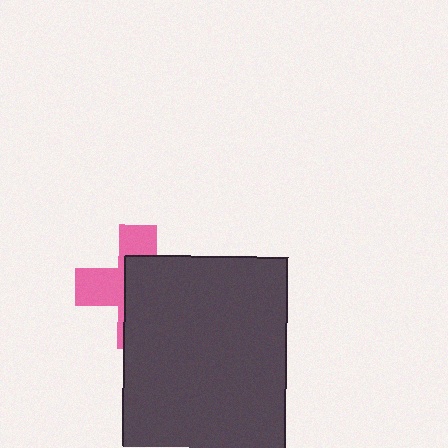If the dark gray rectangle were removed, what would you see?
You would see the complete pink cross.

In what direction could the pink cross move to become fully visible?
The pink cross could move left. That would shift it out from behind the dark gray rectangle entirely.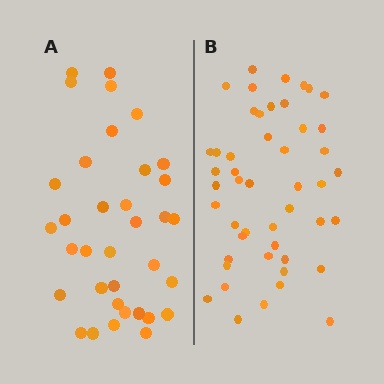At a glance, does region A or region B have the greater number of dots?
Region B (the right region) has more dots.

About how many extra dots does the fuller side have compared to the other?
Region B has approximately 15 more dots than region A.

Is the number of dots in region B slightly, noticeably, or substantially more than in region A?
Region B has noticeably more, but not dramatically so. The ratio is roughly 1.4 to 1.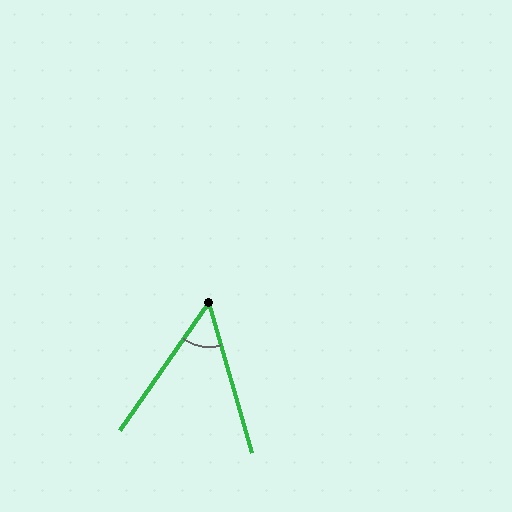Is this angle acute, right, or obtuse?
It is acute.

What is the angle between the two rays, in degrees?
Approximately 51 degrees.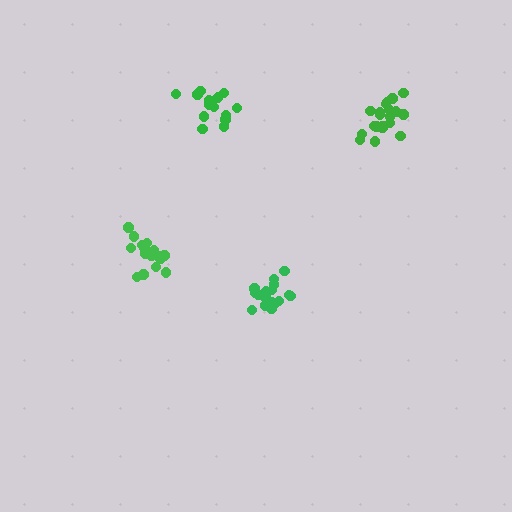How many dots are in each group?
Group 1: 15 dots, Group 2: 21 dots, Group 3: 17 dots, Group 4: 18 dots (71 total).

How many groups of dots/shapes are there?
There are 4 groups.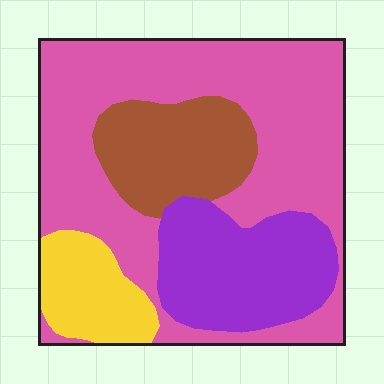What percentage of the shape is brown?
Brown takes up less than a quarter of the shape.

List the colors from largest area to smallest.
From largest to smallest: pink, purple, brown, yellow.